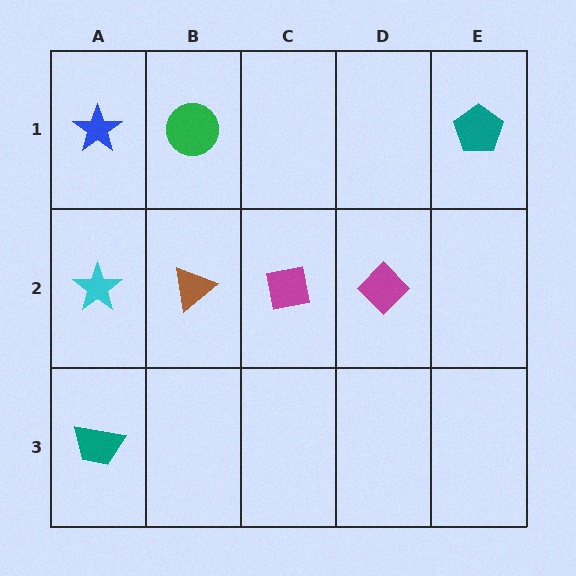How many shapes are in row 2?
4 shapes.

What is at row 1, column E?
A teal pentagon.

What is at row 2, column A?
A cyan star.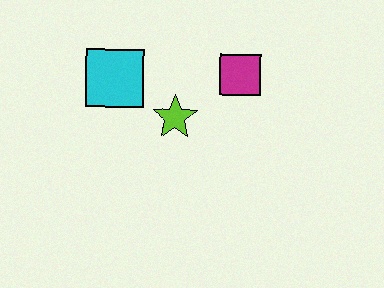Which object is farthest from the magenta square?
The cyan square is farthest from the magenta square.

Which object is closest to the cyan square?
The lime star is closest to the cyan square.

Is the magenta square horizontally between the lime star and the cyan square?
No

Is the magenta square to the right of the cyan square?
Yes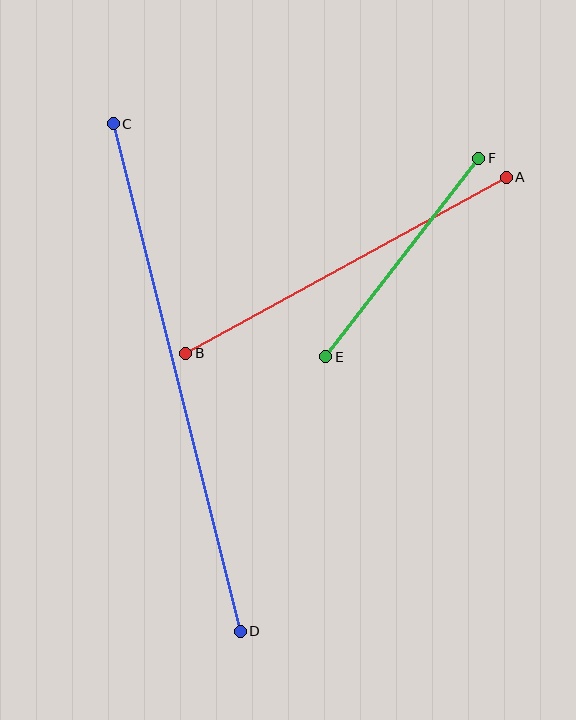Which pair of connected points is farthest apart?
Points C and D are farthest apart.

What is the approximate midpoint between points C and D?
The midpoint is at approximately (177, 378) pixels.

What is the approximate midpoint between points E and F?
The midpoint is at approximately (402, 257) pixels.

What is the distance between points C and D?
The distance is approximately 523 pixels.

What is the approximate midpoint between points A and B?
The midpoint is at approximately (346, 265) pixels.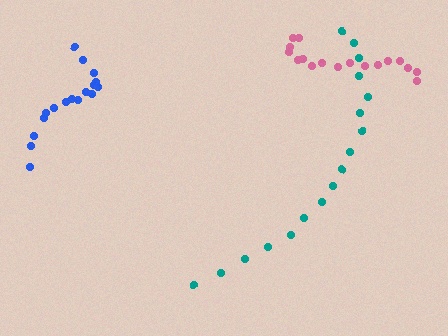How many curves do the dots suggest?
There are 3 distinct paths.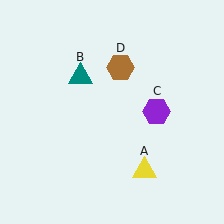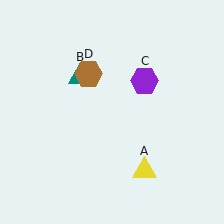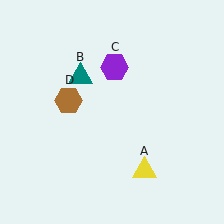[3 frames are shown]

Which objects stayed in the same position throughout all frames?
Yellow triangle (object A) and teal triangle (object B) remained stationary.